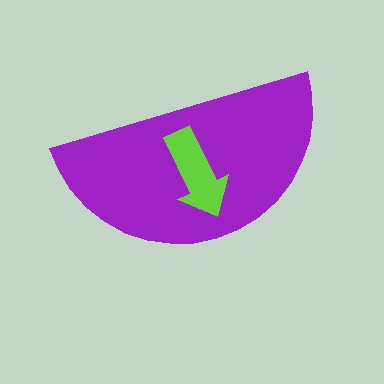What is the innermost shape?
The lime arrow.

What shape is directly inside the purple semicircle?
The lime arrow.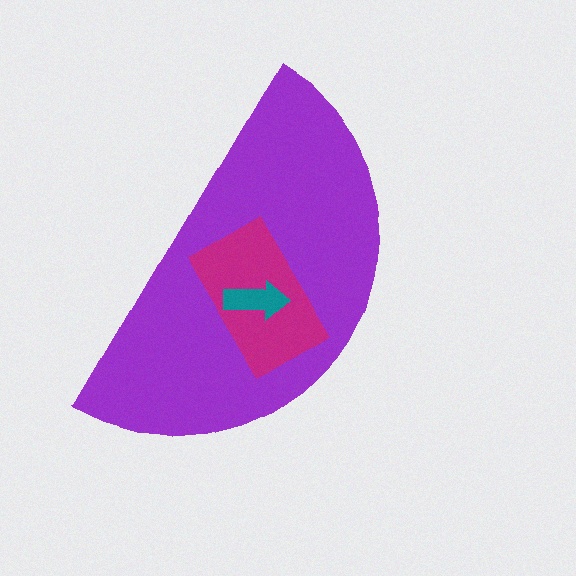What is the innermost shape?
The teal arrow.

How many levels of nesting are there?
3.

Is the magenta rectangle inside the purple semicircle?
Yes.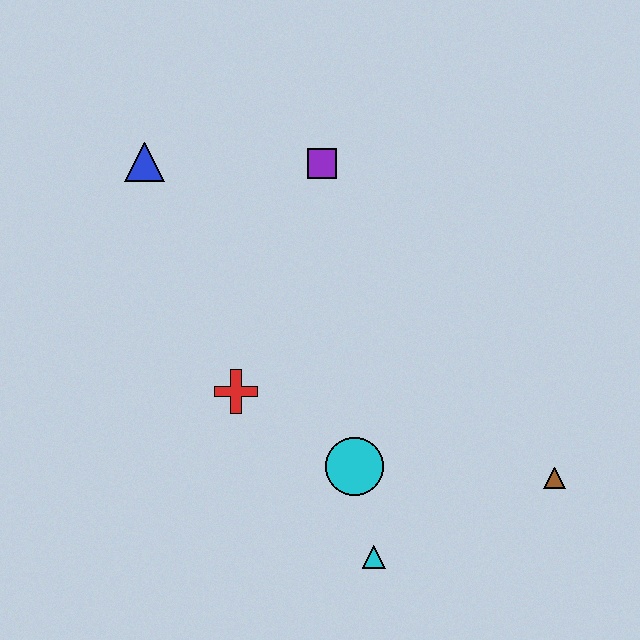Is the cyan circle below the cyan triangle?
No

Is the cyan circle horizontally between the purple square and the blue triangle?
No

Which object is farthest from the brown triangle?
The blue triangle is farthest from the brown triangle.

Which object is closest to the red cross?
The cyan circle is closest to the red cross.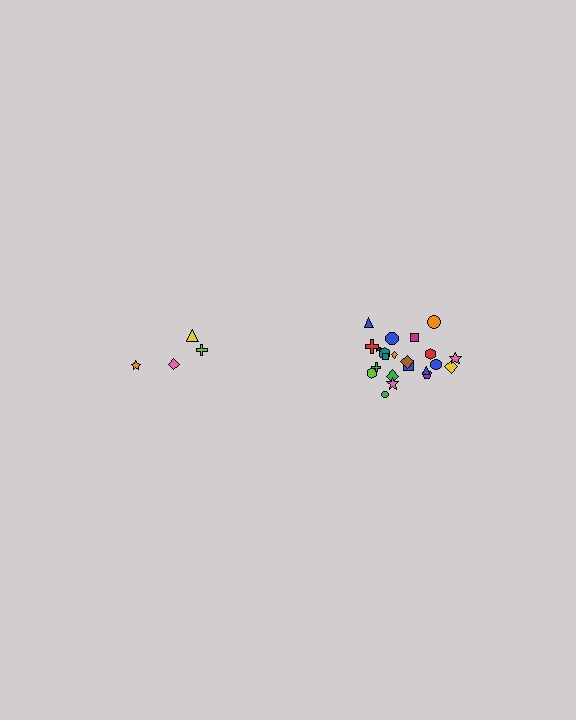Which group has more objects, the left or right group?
The right group.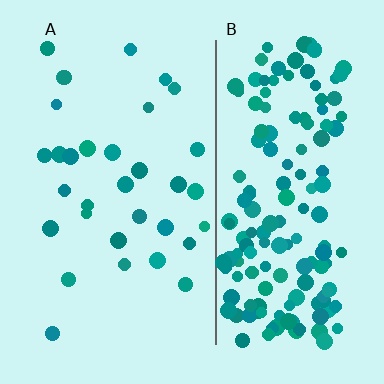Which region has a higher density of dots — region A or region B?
B (the right).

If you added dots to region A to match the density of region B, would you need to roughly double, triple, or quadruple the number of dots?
Approximately quadruple.